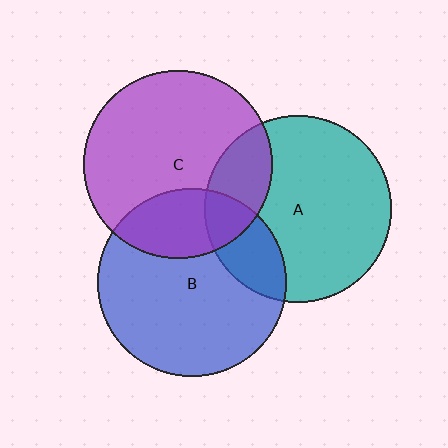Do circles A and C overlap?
Yes.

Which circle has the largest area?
Circle C (purple).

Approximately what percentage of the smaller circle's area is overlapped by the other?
Approximately 20%.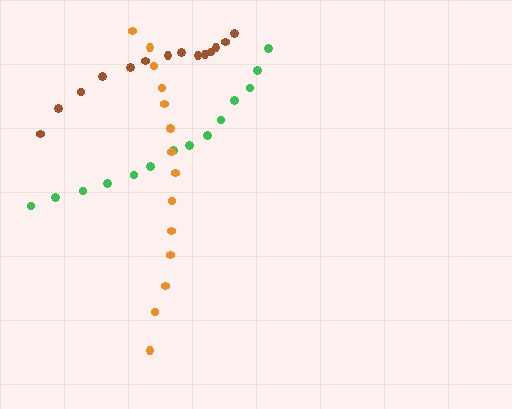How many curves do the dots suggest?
There are 3 distinct paths.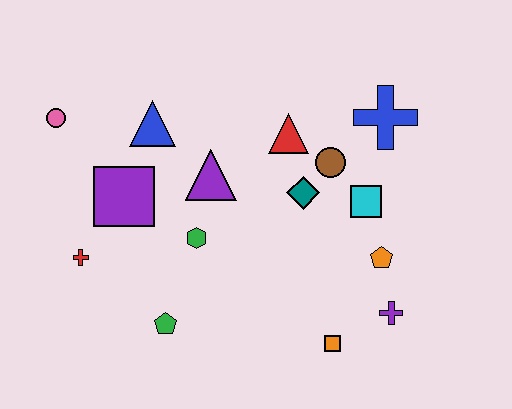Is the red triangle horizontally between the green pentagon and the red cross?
No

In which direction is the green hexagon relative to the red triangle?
The green hexagon is below the red triangle.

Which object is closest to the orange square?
The purple cross is closest to the orange square.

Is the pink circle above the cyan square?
Yes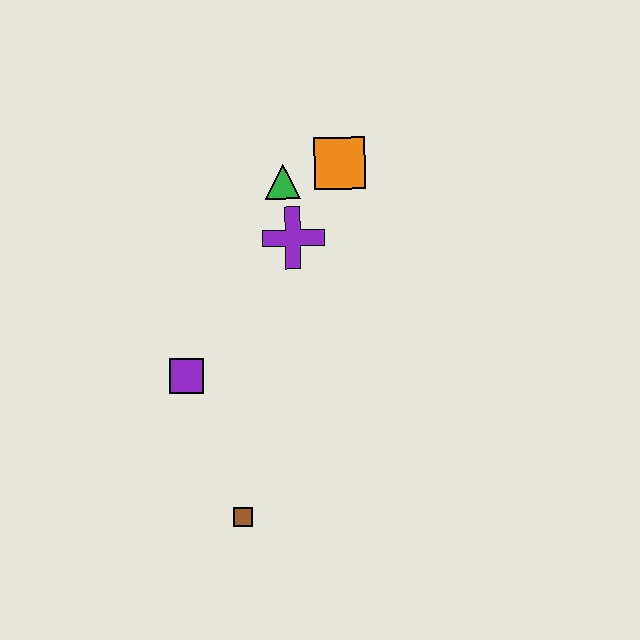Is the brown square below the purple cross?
Yes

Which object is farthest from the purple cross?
The brown square is farthest from the purple cross.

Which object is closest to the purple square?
The brown square is closest to the purple square.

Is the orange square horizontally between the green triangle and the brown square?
No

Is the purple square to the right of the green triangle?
No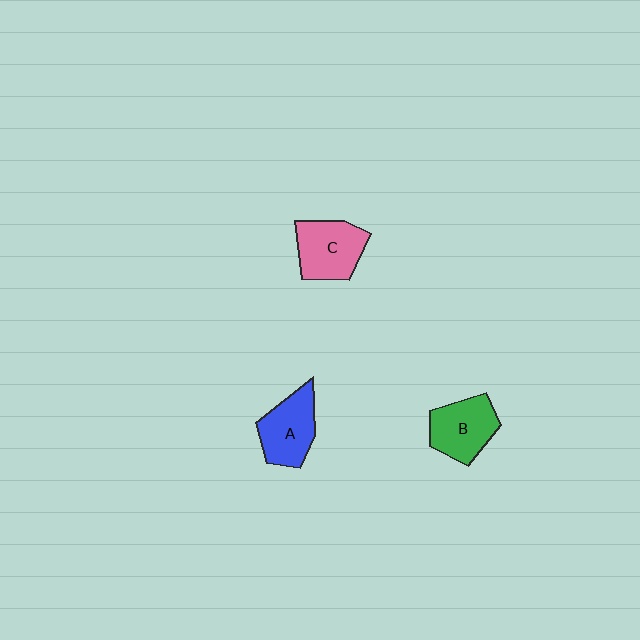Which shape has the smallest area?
Shape B (green).